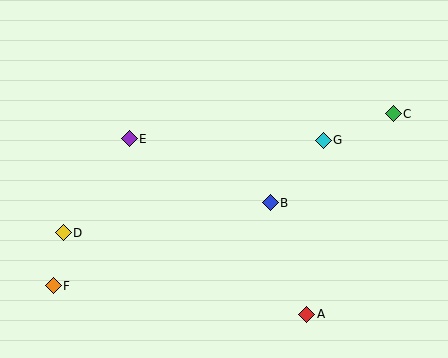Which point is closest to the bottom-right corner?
Point A is closest to the bottom-right corner.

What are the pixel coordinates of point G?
Point G is at (323, 140).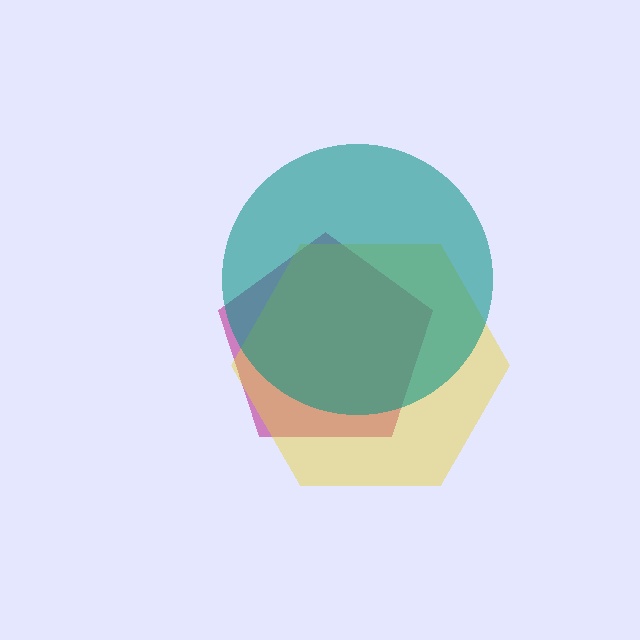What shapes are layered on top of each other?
The layered shapes are: a magenta pentagon, a yellow hexagon, a teal circle.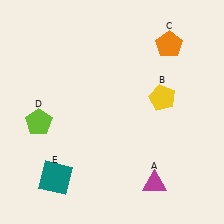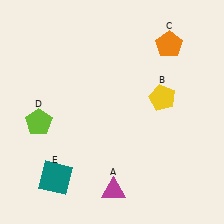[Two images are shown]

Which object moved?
The magenta triangle (A) moved left.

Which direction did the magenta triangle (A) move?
The magenta triangle (A) moved left.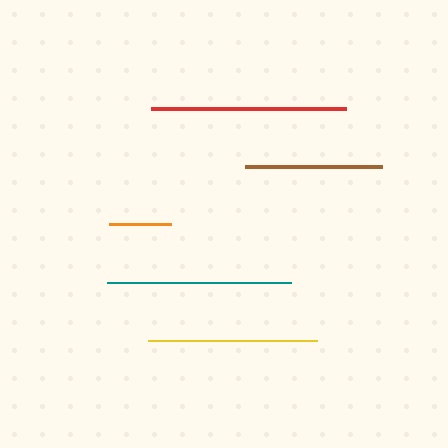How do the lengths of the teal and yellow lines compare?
The teal and yellow lines are approximately the same length.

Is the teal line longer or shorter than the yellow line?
The teal line is longer than the yellow line.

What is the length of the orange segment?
The orange segment is approximately 62 pixels long.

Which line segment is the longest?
The red line is the longest at approximately 195 pixels.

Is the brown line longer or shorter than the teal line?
The teal line is longer than the brown line.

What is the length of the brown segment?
The brown segment is approximately 136 pixels long.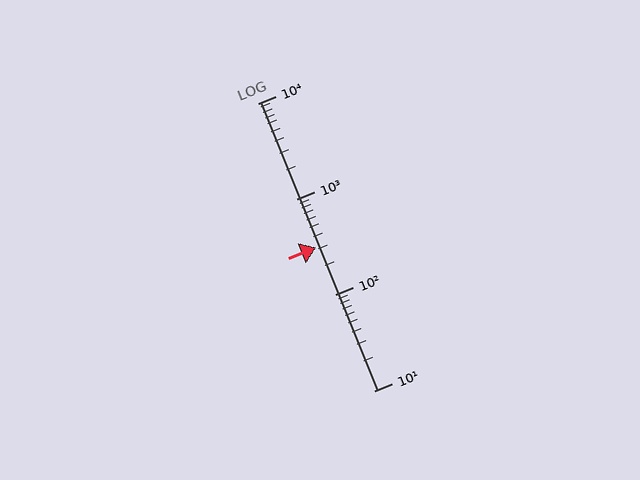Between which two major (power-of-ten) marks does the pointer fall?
The pointer is between 100 and 1000.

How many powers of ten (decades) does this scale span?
The scale spans 3 decades, from 10 to 10000.